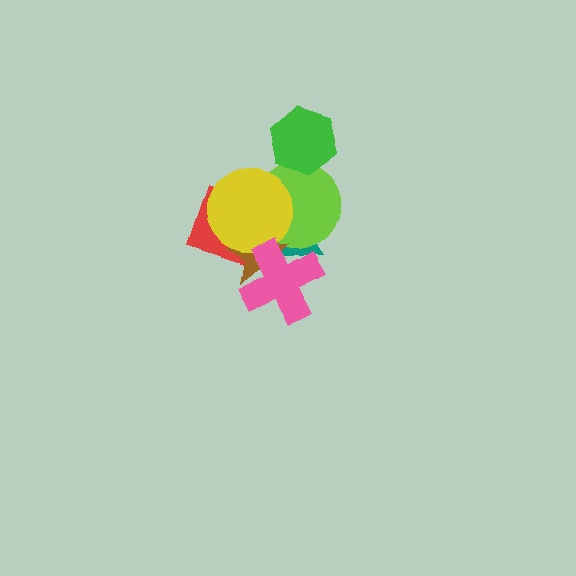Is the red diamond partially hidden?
Yes, it is partially covered by another shape.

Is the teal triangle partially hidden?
Yes, it is partially covered by another shape.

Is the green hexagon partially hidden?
No, no other shape covers it.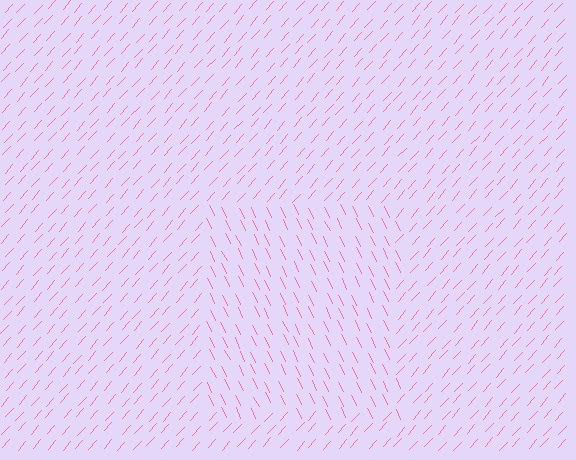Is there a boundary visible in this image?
Yes, there is a texture boundary formed by a change in line orientation.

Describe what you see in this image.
The image is filled with small pink line segments. A rectangle region in the image has lines oriented differently from the surrounding lines, creating a visible texture boundary.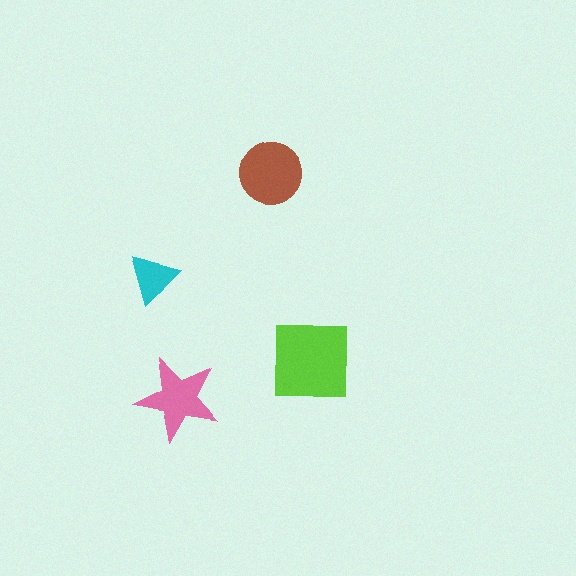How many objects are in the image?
There are 4 objects in the image.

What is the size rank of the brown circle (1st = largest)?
2nd.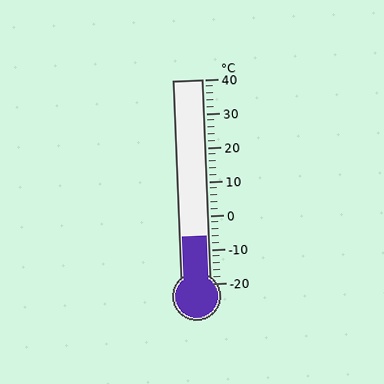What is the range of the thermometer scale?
The thermometer scale ranges from -20°C to 40°C.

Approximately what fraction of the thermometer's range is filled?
The thermometer is filled to approximately 25% of its range.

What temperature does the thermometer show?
The thermometer shows approximately -6°C.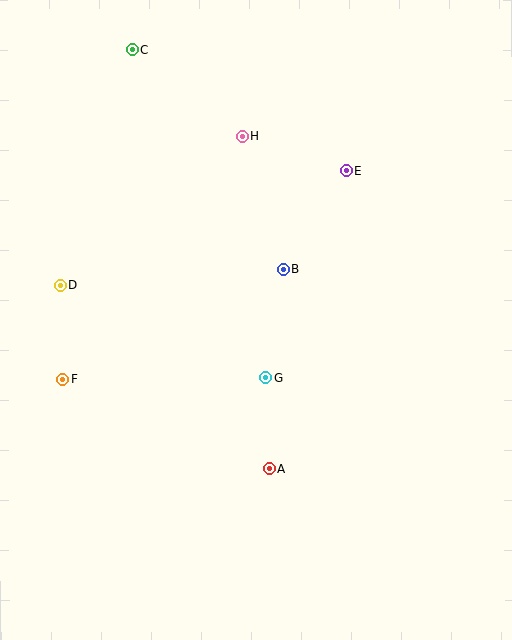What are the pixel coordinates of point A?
Point A is at (269, 469).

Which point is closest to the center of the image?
Point B at (283, 269) is closest to the center.